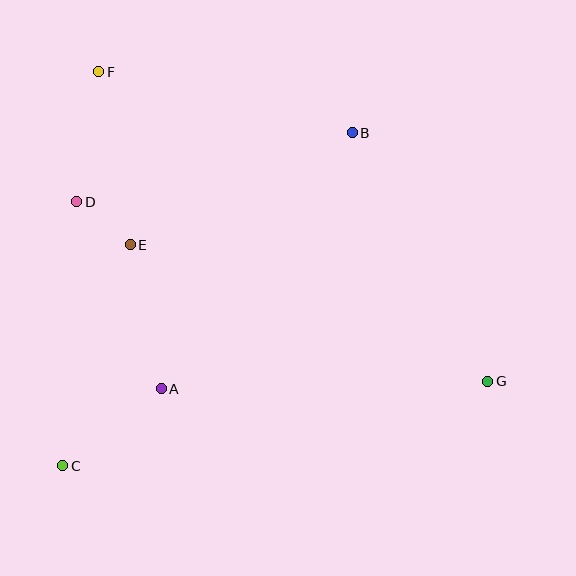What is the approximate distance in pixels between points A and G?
The distance between A and G is approximately 326 pixels.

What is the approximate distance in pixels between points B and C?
The distance between B and C is approximately 441 pixels.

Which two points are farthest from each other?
Points F and G are farthest from each other.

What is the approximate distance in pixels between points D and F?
The distance between D and F is approximately 132 pixels.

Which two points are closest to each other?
Points D and E are closest to each other.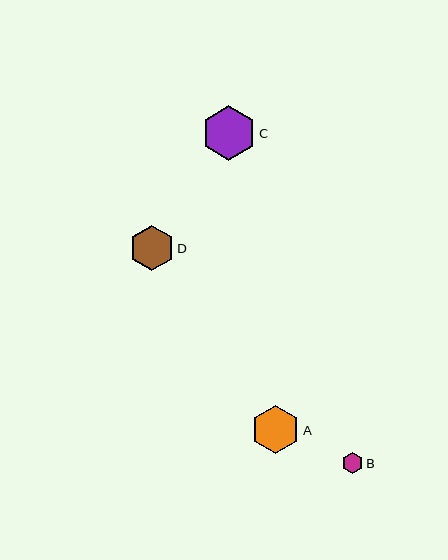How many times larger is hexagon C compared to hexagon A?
Hexagon C is approximately 1.1 times the size of hexagon A.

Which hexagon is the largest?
Hexagon C is the largest with a size of approximately 54 pixels.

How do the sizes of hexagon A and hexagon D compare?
Hexagon A and hexagon D are approximately the same size.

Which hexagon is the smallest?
Hexagon B is the smallest with a size of approximately 21 pixels.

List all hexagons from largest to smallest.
From largest to smallest: C, A, D, B.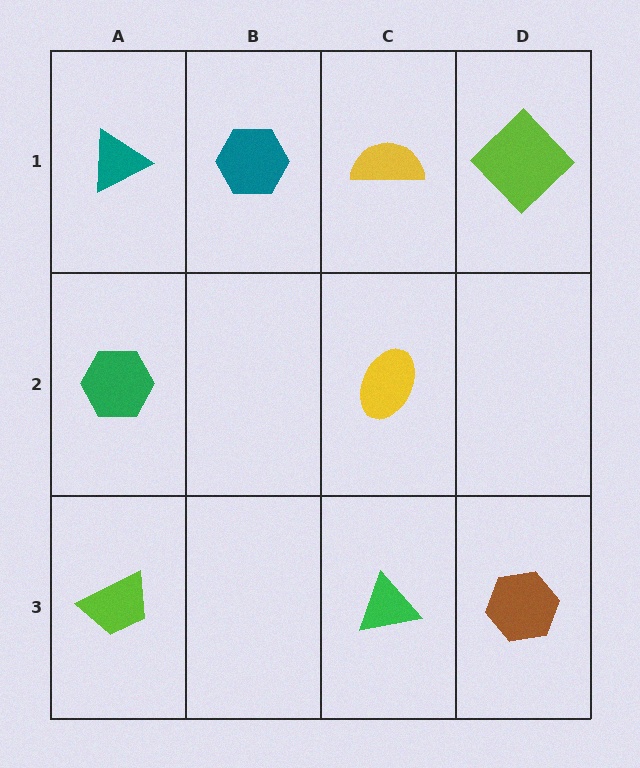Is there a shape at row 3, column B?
No, that cell is empty.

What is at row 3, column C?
A green triangle.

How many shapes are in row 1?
4 shapes.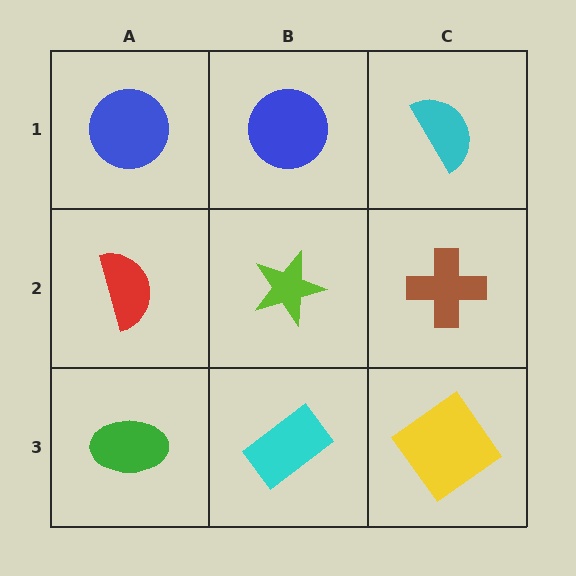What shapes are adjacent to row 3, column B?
A lime star (row 2, column B), a green ellipse (row 3, column A), a yellow diamond (row 3, column C).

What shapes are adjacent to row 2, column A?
A blue circle (row 1, column A), a green ellipse (row 3, column A), a lime star (row 2, column B).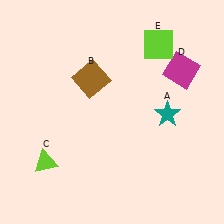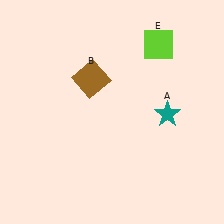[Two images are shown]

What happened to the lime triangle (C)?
The lime triangle (C) was removed in Image 2. It was in the bottom-left area of Image 1.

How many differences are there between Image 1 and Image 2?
There are 2 differences between the two images.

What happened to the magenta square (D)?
The magenta square (D) was removed in Image 2. It was in the top-right area of Image 1.